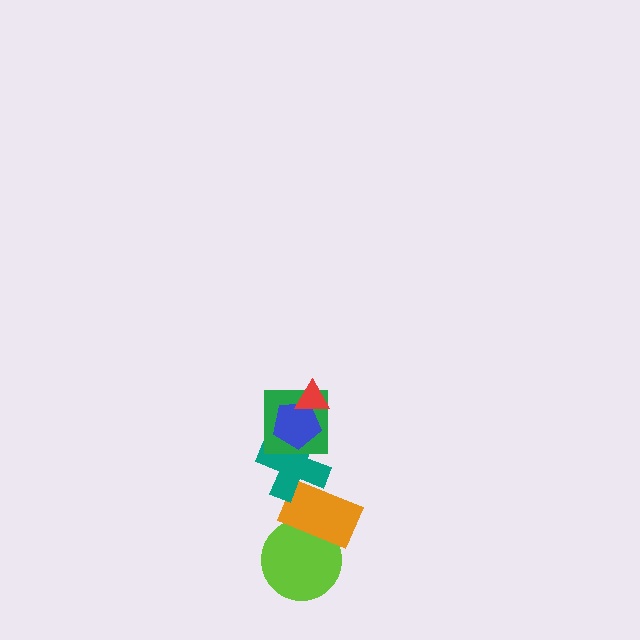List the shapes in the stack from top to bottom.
From top to bottom: the red triangle, the blue pentagon, the green square, the teal cross, the orange rectangle, the lime circle.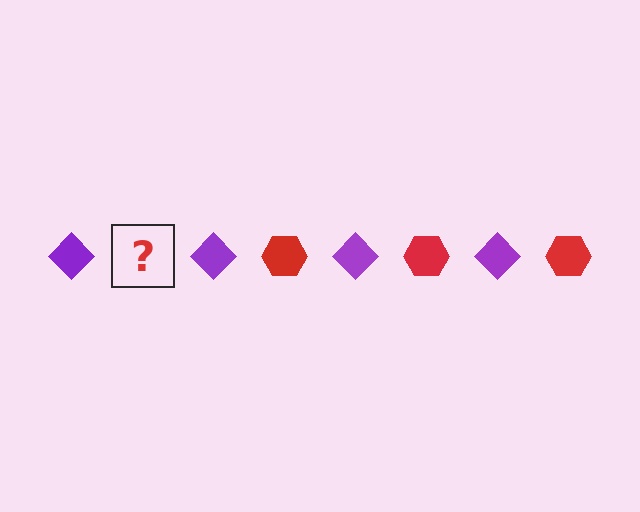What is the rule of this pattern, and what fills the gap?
The rule is that the pattern alternates between purple diamond and red hexagon. The gap should be filled with a red hexagon.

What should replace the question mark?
The question mark should be replaced with a red hexagon.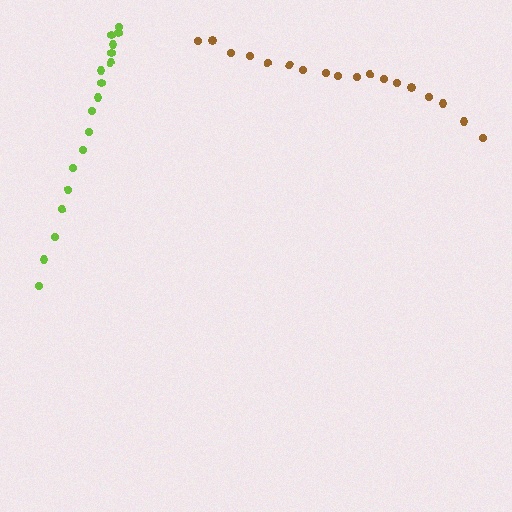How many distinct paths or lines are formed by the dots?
There are 2 distinct paths.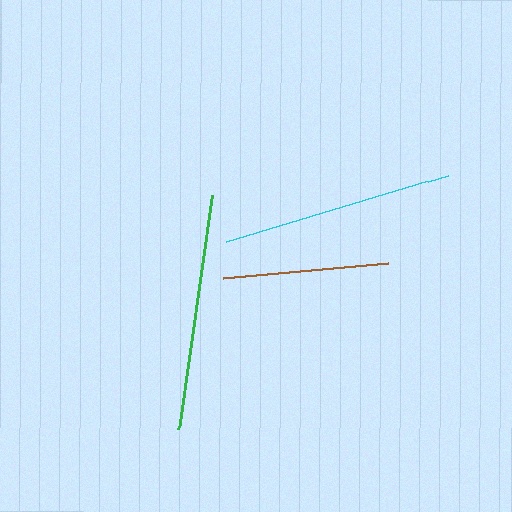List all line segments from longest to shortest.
From longest to shortest: green, cyan, brown.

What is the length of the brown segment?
The brown segment is approximately 166 pixels long.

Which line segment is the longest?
The green line is the longest at approximately 236 pixels.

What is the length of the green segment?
The green segment is approximately 236 pixels long.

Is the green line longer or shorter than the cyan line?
The green line is longer than the cyan line.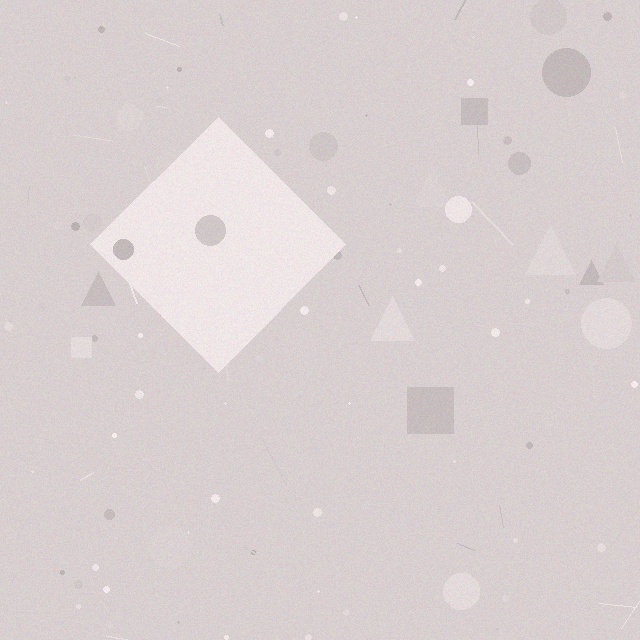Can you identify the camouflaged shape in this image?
The camouflaged shape is a diamond.